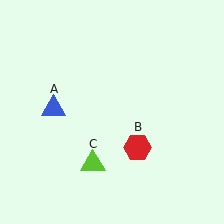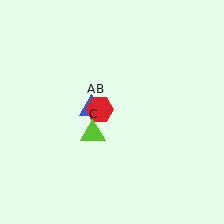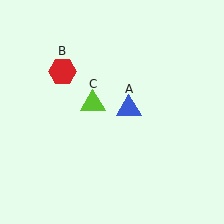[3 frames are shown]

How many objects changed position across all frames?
3 objects changed position: blue triangle (object A), red hexagon (object B), lime triangle (object C).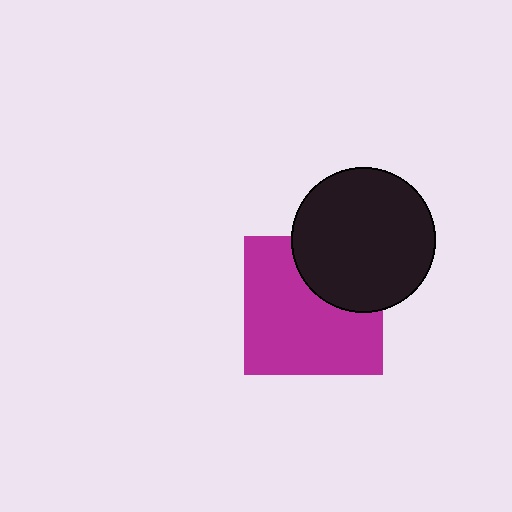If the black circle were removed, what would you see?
You would see the complete magenta square.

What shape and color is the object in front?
The object in front is a black circle.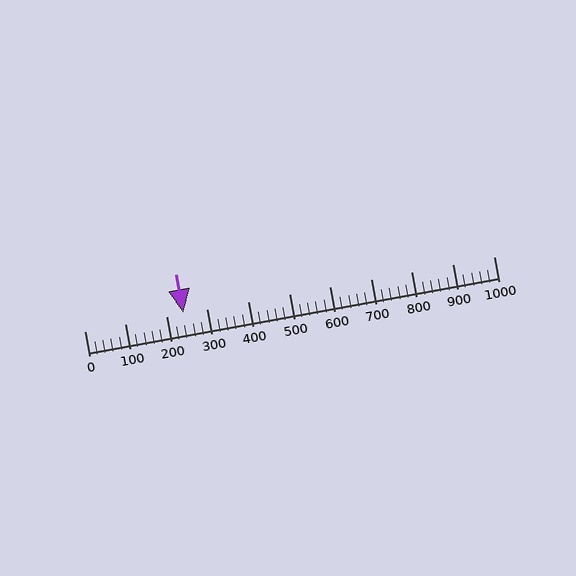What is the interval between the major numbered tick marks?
The major tick marks are spaced 100 units apart.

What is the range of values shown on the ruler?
The ruler shows values from 0 to 1000.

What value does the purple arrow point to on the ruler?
The purple arrow points to approximately 242.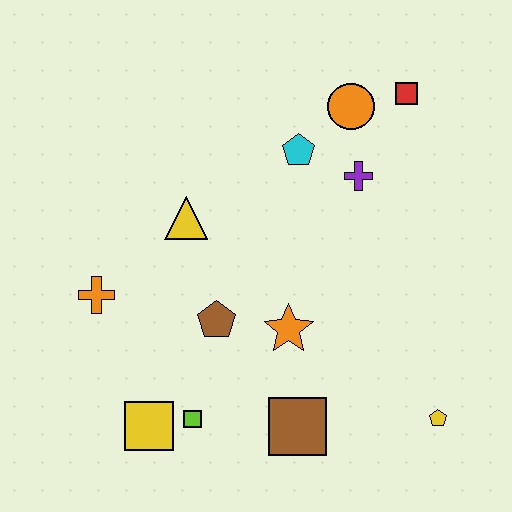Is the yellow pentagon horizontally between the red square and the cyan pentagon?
No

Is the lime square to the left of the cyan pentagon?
Yes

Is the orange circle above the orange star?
Yes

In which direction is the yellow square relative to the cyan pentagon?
The yellow square is below the cyan pentagon.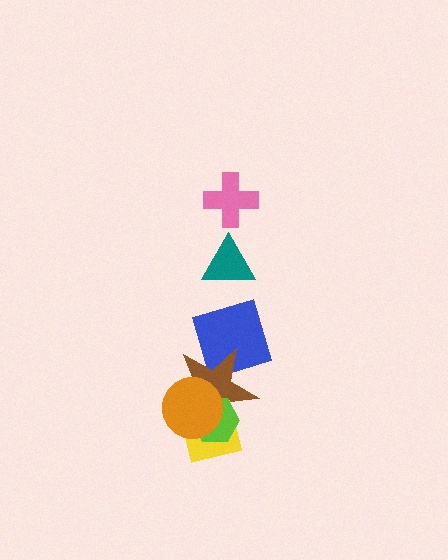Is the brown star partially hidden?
Yes, it is partially covered by another shape.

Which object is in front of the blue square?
The brown star is in front of the blue square.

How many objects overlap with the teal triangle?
0 objects overlap with the teal triangle.